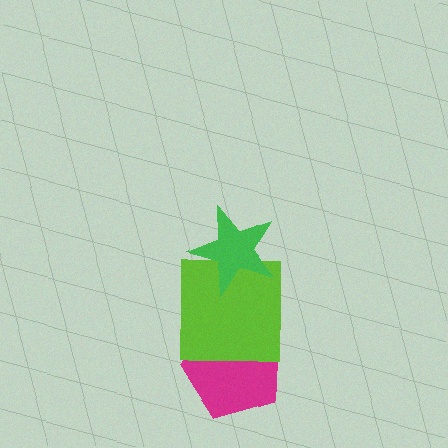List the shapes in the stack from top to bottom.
From top to bottom: the green star, the lime square, the magenta pentagon.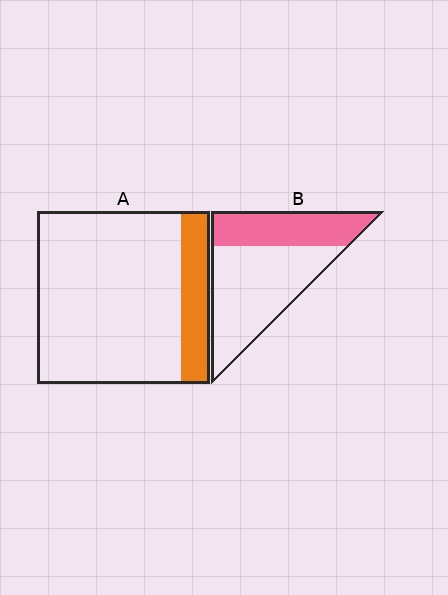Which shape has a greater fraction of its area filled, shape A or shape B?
Shape B.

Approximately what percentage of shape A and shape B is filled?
A is approximately 15% and B is approximately 35%.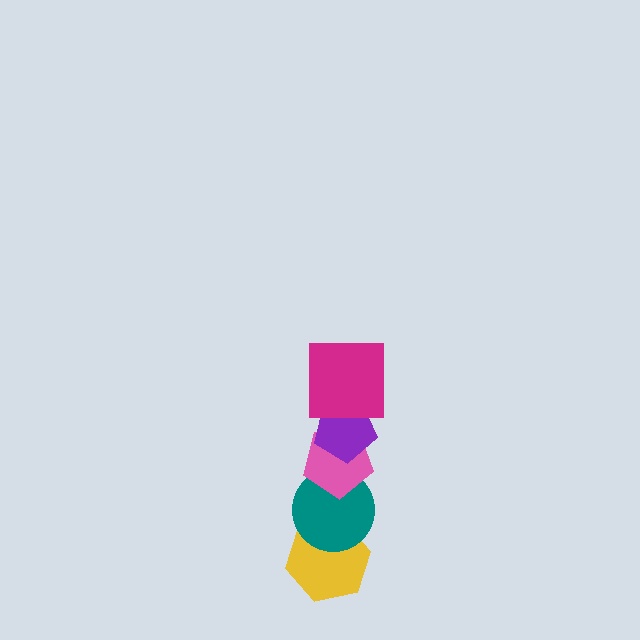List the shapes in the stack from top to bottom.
From top to bottom: the magenta square, the purple pentagon, the pink pentagon, the teal circle, the yellow hexagon.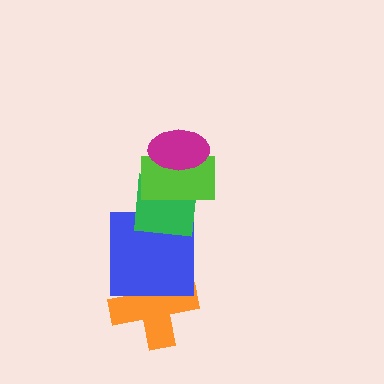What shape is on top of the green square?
The lime rectangle is on top of the green square.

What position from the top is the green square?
The green square is 3rd from the top.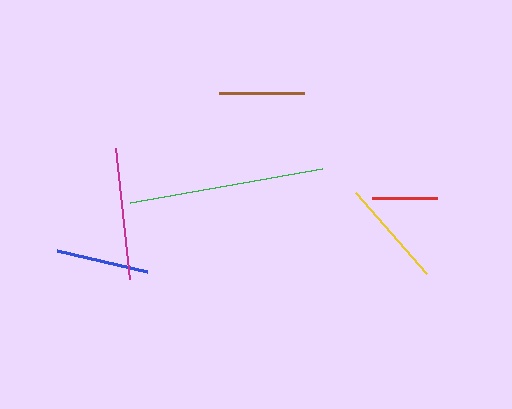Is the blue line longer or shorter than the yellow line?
The yellow line is longer than the blue line.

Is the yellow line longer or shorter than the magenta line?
The magenta line is longer than the yellow line.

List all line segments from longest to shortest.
From longest to shortest: green, magenta, yellow, blue, brown, red.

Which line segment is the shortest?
The red line is the shortest at approximately 65 pixels.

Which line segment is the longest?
The green line is the longest at approximately 195 pixels.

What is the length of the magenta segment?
The magenta segment is approximately 132 pixels long.